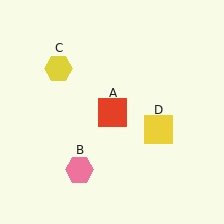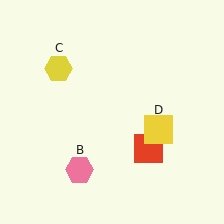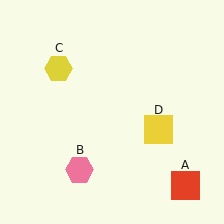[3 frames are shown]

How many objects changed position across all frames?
1 object changed position: red square (object A).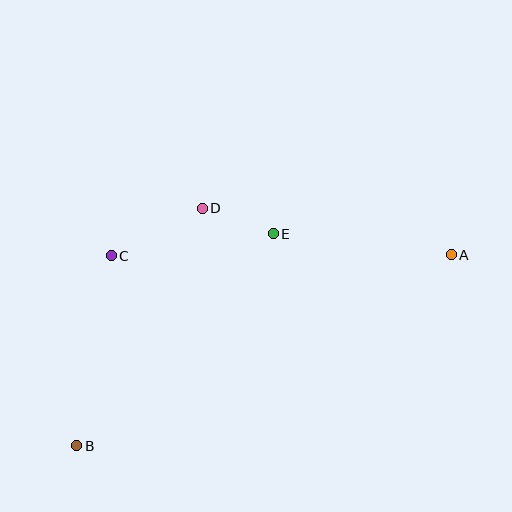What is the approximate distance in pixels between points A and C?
The distance between A and C is approximately 340 pixels.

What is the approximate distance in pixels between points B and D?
The distance between B and D is approximately 268 pixels.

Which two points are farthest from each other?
Points A and B are farthest from each other.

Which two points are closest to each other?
Points D and E are closest to each other.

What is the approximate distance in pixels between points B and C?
The distance between B and C is approximately 193 pixels.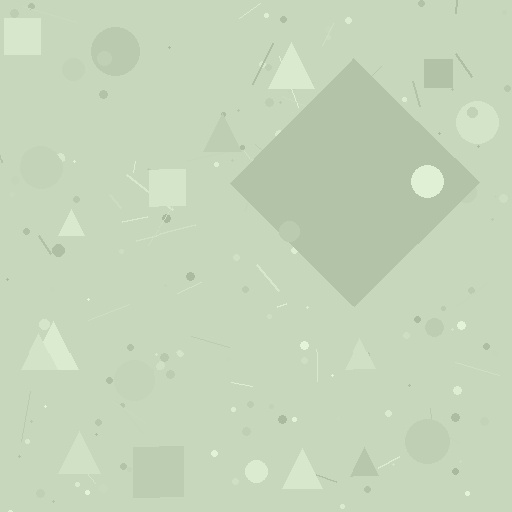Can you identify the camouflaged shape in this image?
The camouflaged shape is a diamond.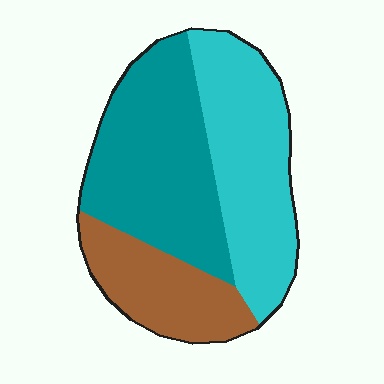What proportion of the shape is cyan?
Cyan covers 37% of the shape.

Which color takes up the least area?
Brown, at roughly 20%.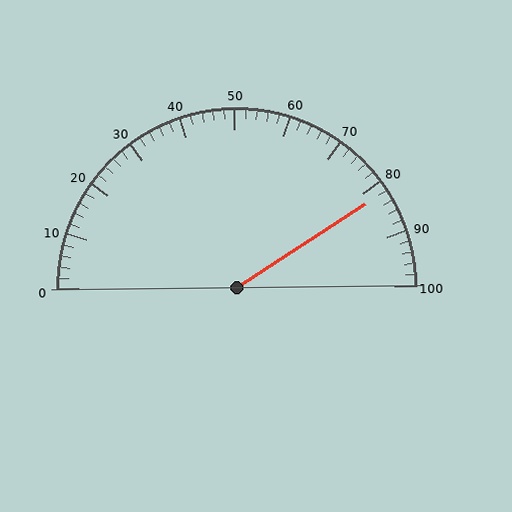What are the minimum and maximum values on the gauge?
The gauge ranges from 0 to 100.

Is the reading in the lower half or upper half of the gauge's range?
The reading is in the upper half of the range (0 to 100).